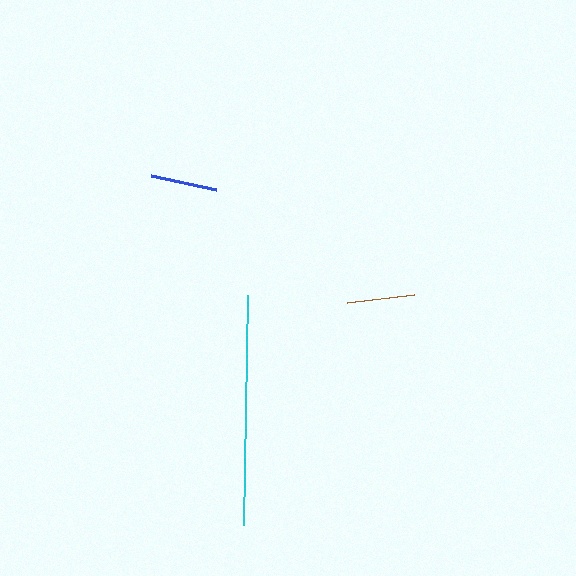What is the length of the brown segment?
The brown segment is approximately 67 pixels long.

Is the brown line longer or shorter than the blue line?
The brown line is longer than the blue line.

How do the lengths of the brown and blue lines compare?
The brown and blue lines are approximately the same length.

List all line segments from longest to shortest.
From longest to shortest: cyan, brown, blue.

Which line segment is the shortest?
The blue line is the shortest at approximately 66 pixels.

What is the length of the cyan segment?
The cyan segment is approximately 230 pixels long.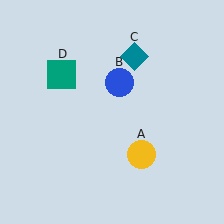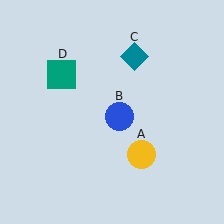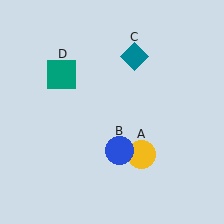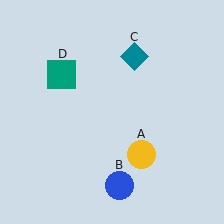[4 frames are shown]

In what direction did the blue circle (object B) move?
The blue circle (object B) moved down.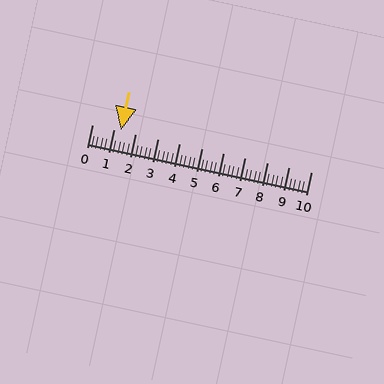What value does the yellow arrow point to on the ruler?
The yellow arrow points to approximately 1.3.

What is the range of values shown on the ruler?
The ruler shows values from 0 to 10.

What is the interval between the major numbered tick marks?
The major tick marks are spaced 1 units apart.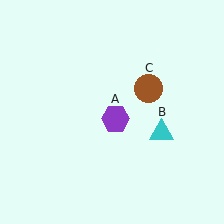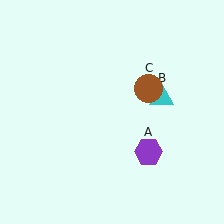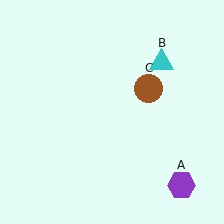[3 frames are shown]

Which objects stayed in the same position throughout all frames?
Brown circle (object C) remained stationary.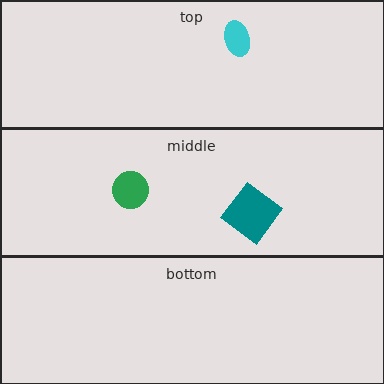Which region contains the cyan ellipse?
The top region.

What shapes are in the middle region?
The green circle, the teal diamond.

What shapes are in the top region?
The cyan ellipse.